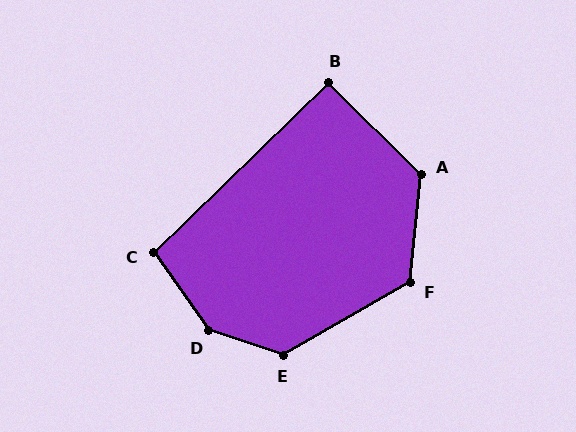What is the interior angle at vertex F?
Approximately 125 degrees (obtuse).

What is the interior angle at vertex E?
Approximately 132 degrees (obtuse).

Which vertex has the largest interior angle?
D, at approximately 143 degrees.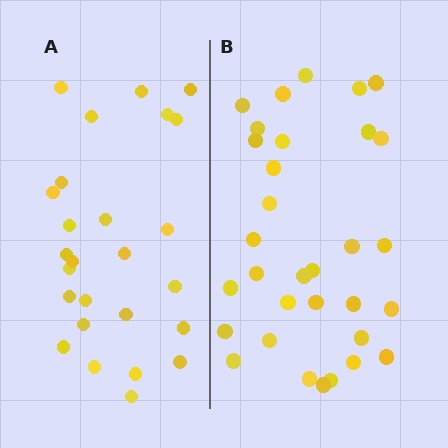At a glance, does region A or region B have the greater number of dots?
Region B (the right region) has more dots.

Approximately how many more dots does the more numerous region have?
Region B has about 6 more dots than region A.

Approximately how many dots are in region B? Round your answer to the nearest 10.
About 30 dots. (The exact count is 32, which rounds to 30.)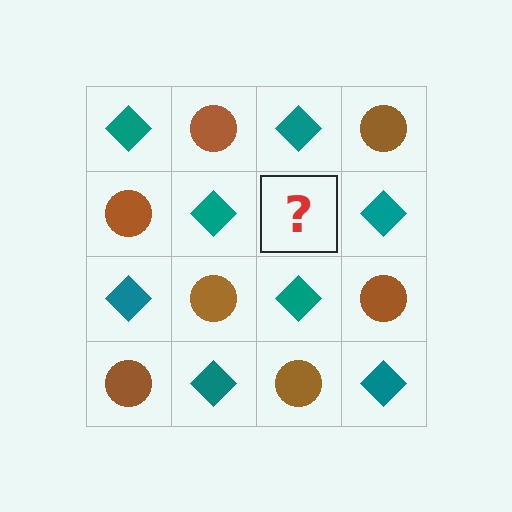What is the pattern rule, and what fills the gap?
The rule is that it alternates teal diamond and brown circle in a checkerboard pattern. The gap should be filled with a brown circle.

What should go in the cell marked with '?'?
The missing cell should contain a brown circle.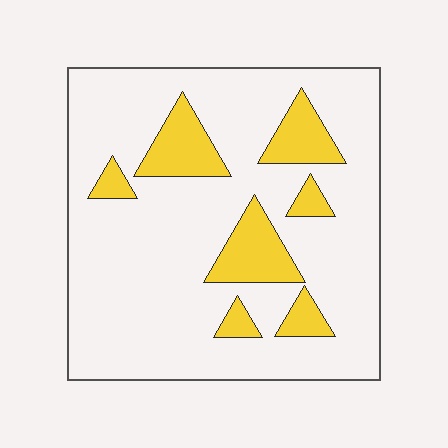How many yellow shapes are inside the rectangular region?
7.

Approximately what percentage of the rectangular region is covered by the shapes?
Approximately 20%.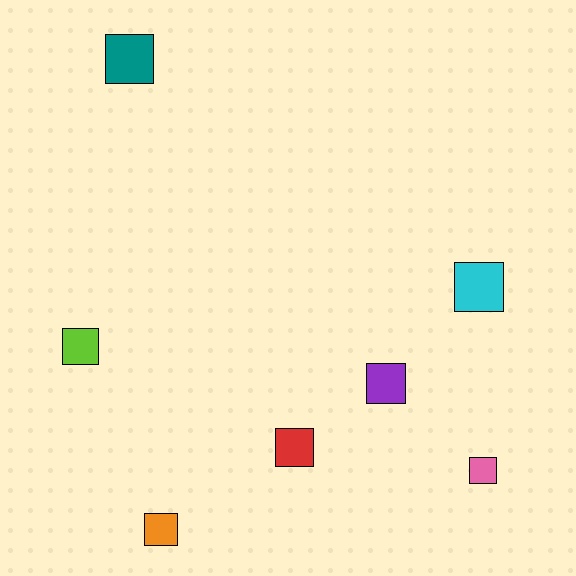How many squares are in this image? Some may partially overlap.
There are 7 squares.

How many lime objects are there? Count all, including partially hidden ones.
There is 1 lime object.